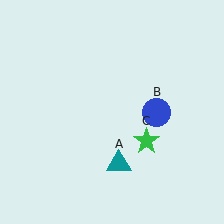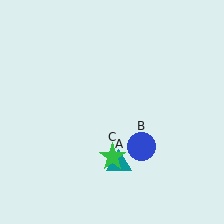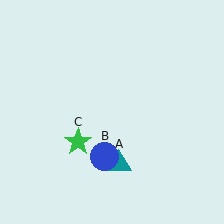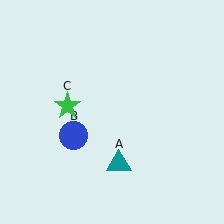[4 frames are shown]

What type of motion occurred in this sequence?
The blue circle (object B), green star (object C) rotated clockwise around the center of the scene.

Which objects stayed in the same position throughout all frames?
Teal triangle (object A) remained stationary.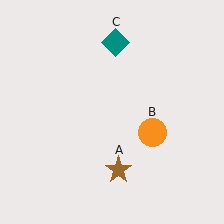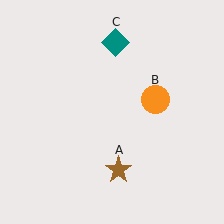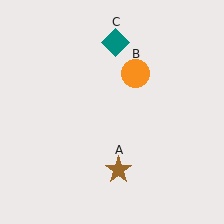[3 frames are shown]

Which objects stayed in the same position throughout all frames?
Brown star (object A) and teal diamond (object C) remained stationary.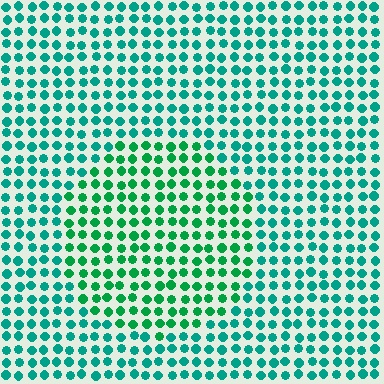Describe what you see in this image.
The image is filled with small teal elements in a uniform arrangement. A circle-shaped region is visible where the elements are tinted to a slightly different hue, forming a subtle color boundary.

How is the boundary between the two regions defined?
The boundary is defined purely by a slight shift in hue (about 27 degrees). Spacing, size, and orientation are identical on both sides.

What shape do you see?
I see a circle.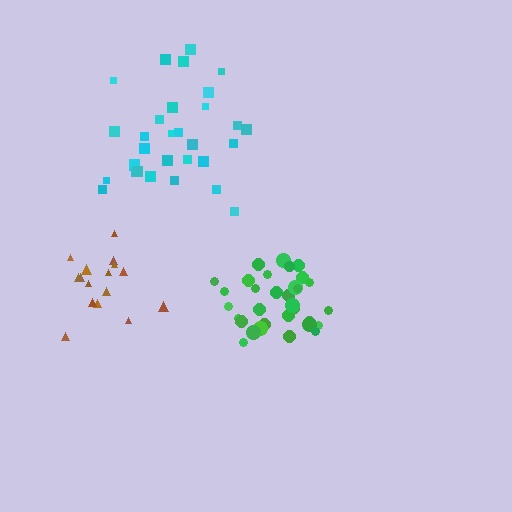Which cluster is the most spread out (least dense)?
Cyan.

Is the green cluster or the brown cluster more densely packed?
Green.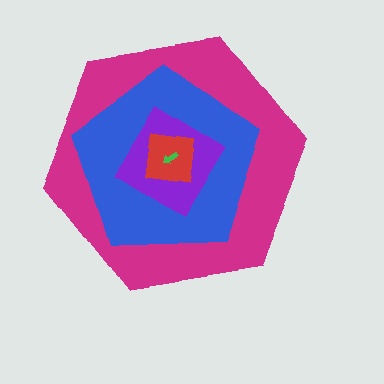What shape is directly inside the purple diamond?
The red square.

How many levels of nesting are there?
5.